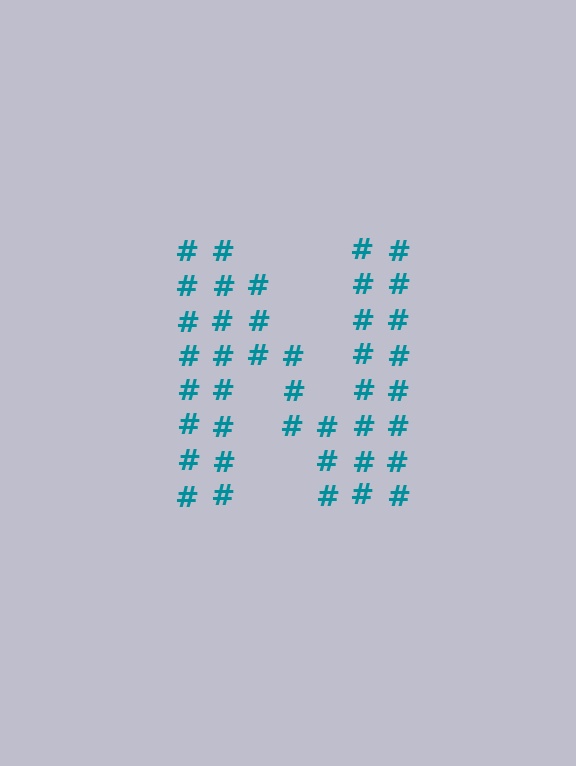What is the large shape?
The large shape is the letter N.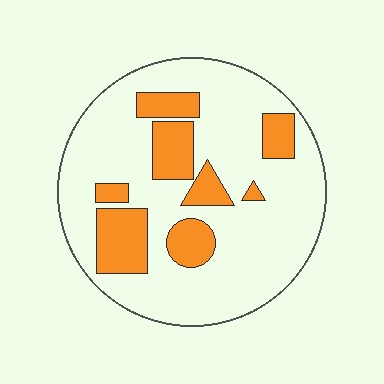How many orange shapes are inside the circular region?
8.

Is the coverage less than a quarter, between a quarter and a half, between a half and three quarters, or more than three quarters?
Less than a quarter.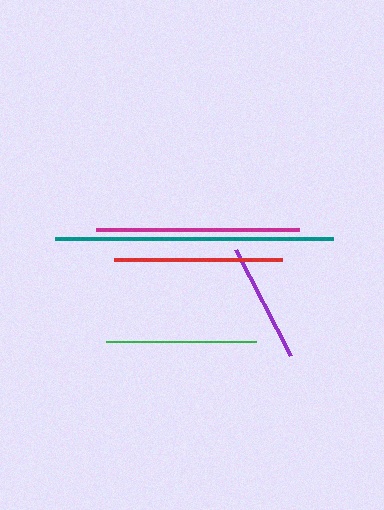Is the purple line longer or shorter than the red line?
The red line is longer than the purple line.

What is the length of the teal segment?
The teal segment is approximately 278 pixels long.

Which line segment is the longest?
The teal line is the longest at approximately 278 pixels.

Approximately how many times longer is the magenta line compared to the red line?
The magenta line is approximately 1.2 times the length of the red line.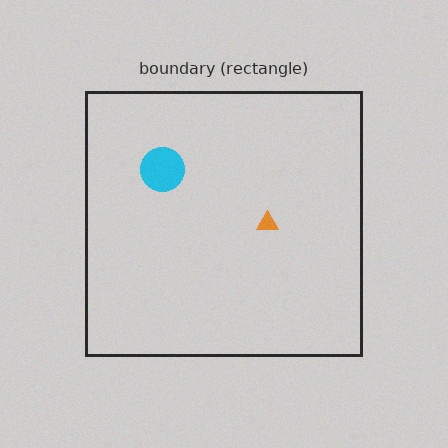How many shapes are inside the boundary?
2 inside, 0 outside.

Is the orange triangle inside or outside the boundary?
Inside.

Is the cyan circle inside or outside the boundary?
Inside.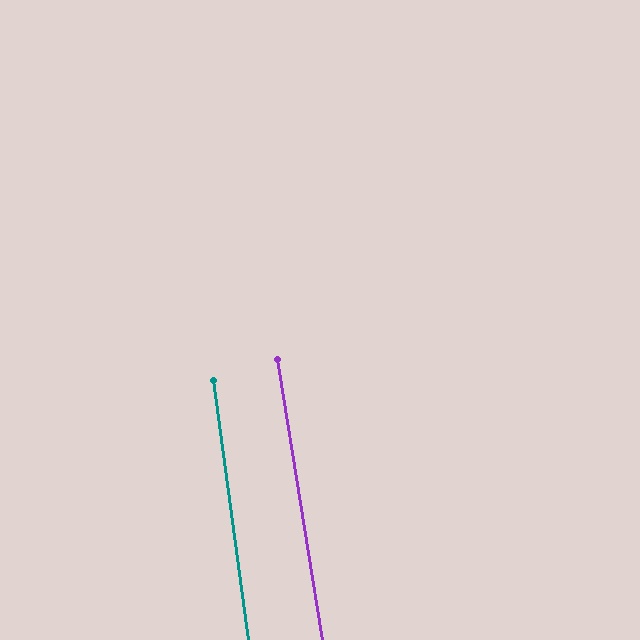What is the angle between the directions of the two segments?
Approximately 1 degree.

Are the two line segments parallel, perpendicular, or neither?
Parallel — their directions differ by only 1.2°.